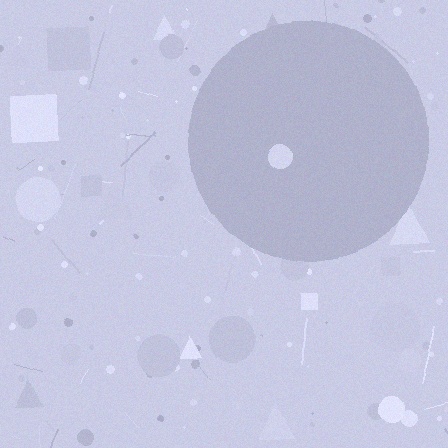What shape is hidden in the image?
A circle is hidden in the image.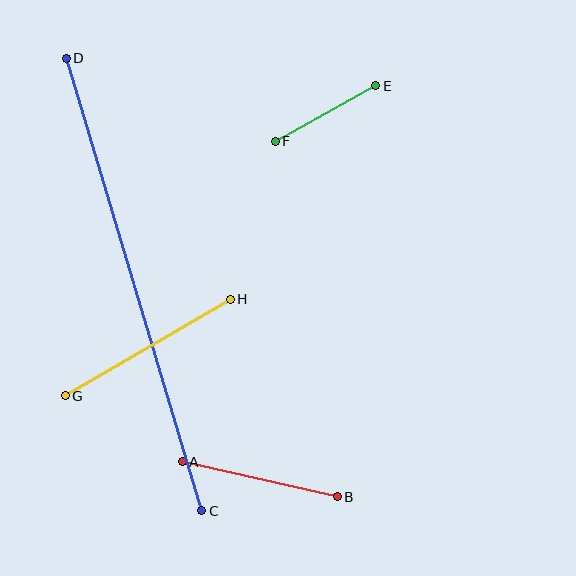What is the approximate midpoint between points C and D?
The midpoint is at approximately (134, 284) pixels.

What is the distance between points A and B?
The distance is approximately 159 pixels.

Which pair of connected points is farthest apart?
Points C and D are farthest apart.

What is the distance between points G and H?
The distance is approximately 191 pixels.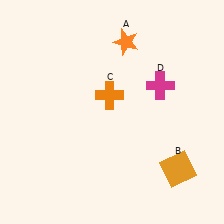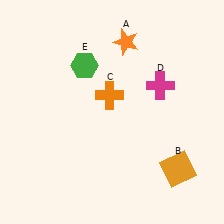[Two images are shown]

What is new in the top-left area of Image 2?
A green hexagon (E) was added in the top-left area of Image 2.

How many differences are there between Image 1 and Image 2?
There is 1 difference between the two images.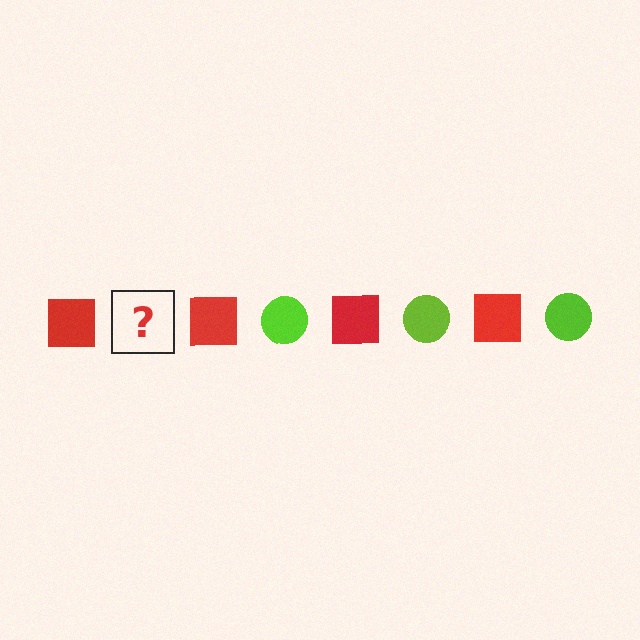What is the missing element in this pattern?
The missing element is a lime circle.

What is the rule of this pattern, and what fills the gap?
The rule is that the pattern alternates between red square and lime circle. The gap should be filled with a lime circle.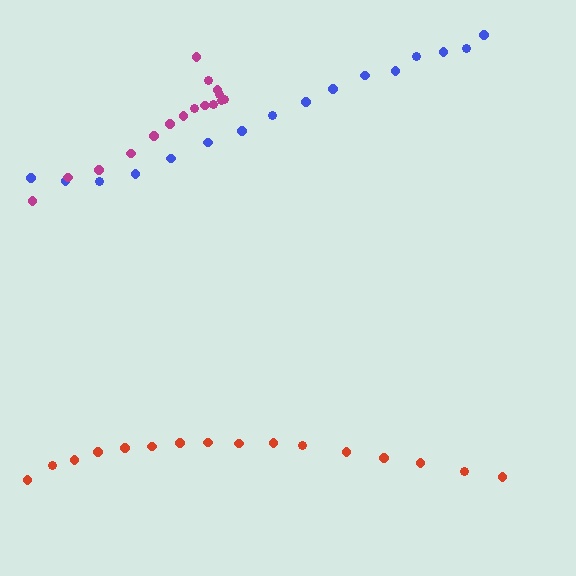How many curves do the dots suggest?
There are 3 distinct paths.